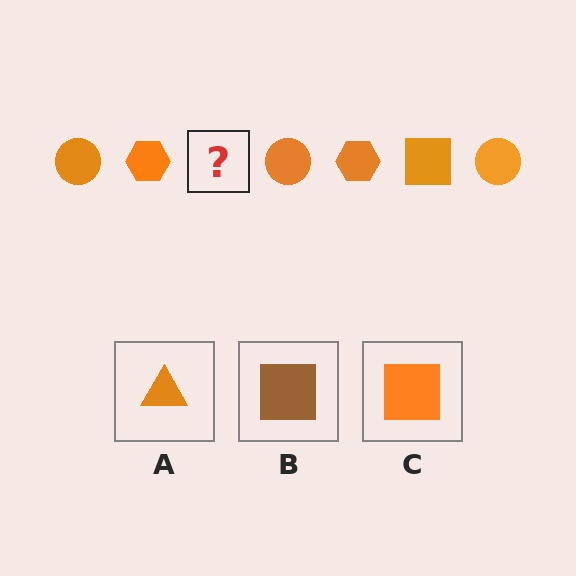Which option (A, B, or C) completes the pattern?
C.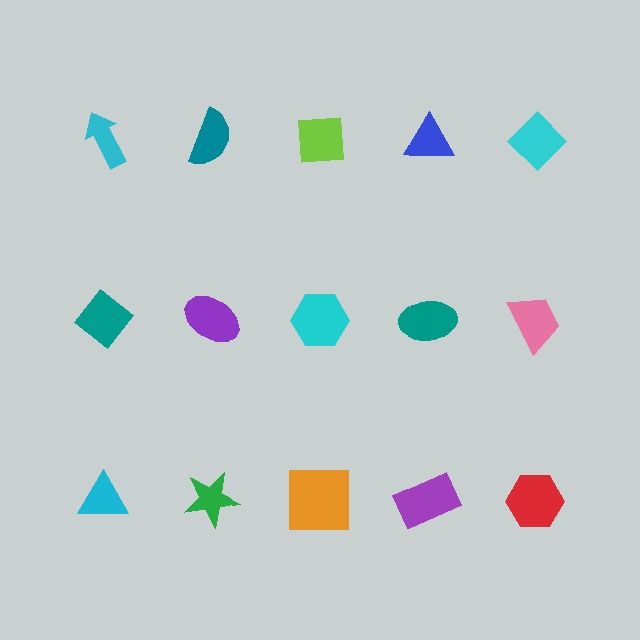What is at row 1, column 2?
A teal semicircle.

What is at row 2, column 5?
A pink trapezoid.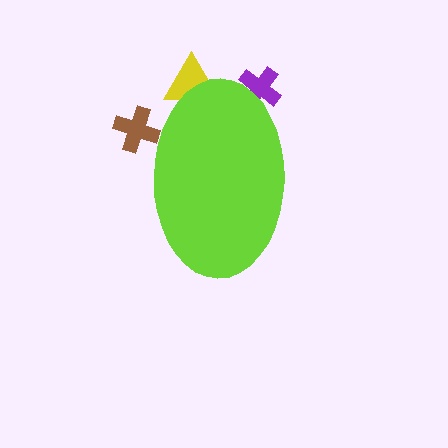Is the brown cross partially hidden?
Yes, the brown cross is partially hidden behind the lime ellipse.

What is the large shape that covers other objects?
A lime ellipse.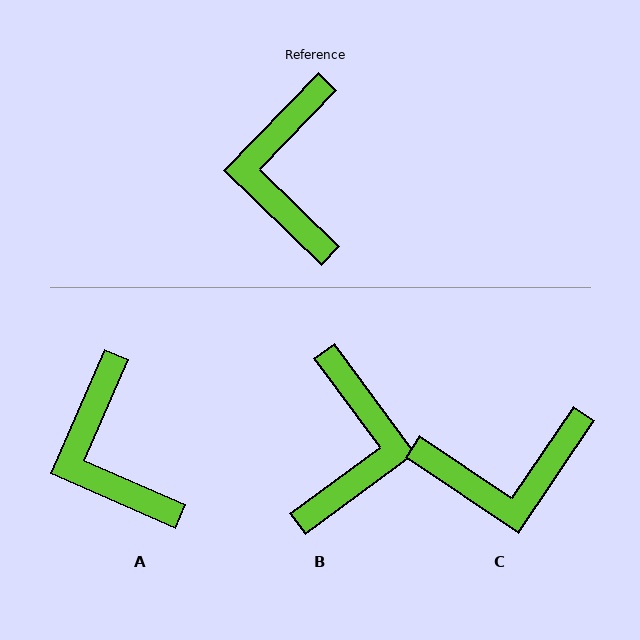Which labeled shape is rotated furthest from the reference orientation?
B, about 170 degrees away.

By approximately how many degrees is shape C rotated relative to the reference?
Approximately 100 degrees counter-clockwise.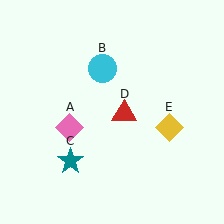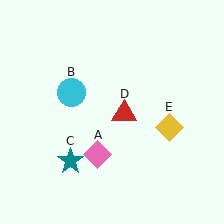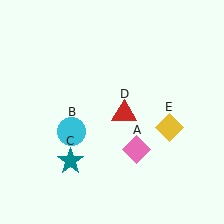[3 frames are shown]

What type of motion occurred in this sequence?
The pink diamond (object A), cyan circle (object B) rotated counterclockwise around the center of the scene.